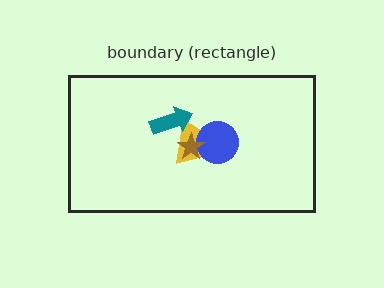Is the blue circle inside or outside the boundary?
Inside.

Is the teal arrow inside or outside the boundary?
Inside.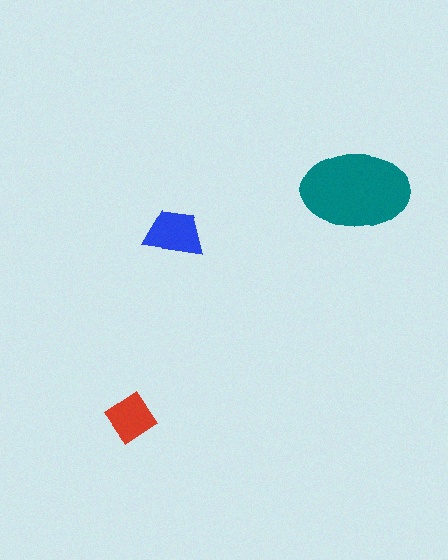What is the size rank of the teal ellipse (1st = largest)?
1st.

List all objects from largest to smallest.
The teal ellipse, the blue trapezoid, the red diamond.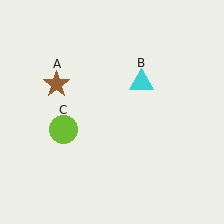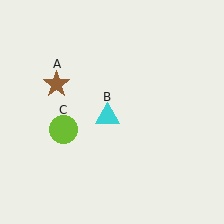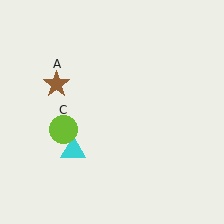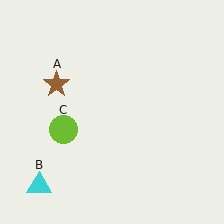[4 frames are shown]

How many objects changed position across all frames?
1 object changed position: cyan triangle (object B).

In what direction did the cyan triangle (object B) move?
The cyan triangle (object B) moved down and to the left.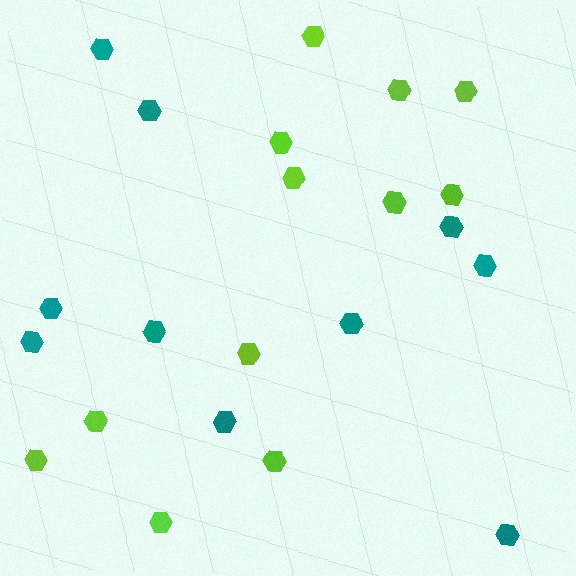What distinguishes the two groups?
There are 2 groups: one group of teal hexagons (10) and one group of lime hexagons (12).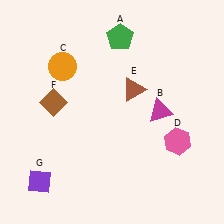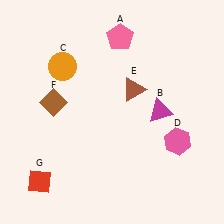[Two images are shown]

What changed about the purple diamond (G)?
In Image 1, G is purple. In Image 2, it changed to red.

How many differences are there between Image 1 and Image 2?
There are 2 differences between the two images.